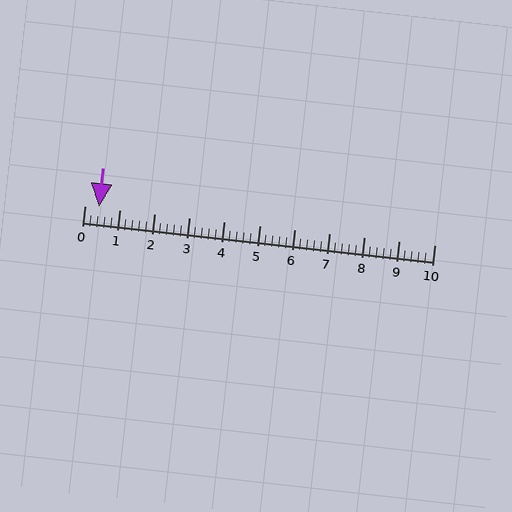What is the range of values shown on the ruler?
The ruler shows values from 0 to 10.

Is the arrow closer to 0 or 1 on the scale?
The arrow is closer to 0.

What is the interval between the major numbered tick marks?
The major tick marks are spaced 1 units apart.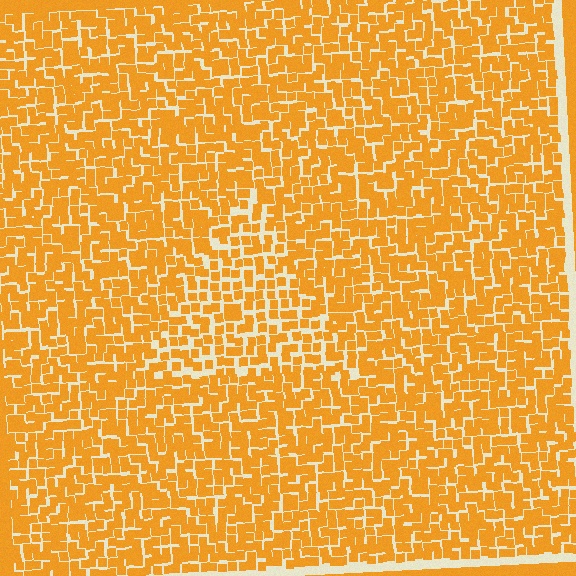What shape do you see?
I see a triangle.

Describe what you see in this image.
The image contains small orange elements arranged at two different densities. A triangle-shaped region is visible where the elements are less densely packed than the surrounding area.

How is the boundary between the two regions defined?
The boundary is defined by a change in element density (approximately 1.4x ratio). All elements are the same color, size, and shape.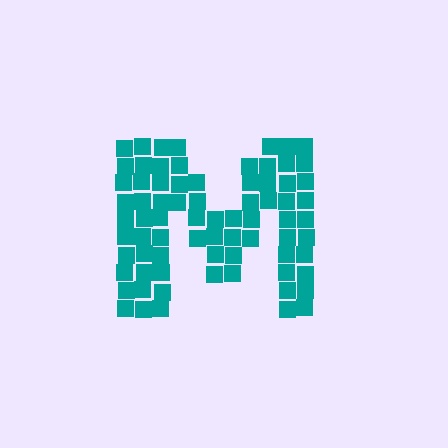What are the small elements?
The small elements are squares.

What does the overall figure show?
The overall figure shows the letter M.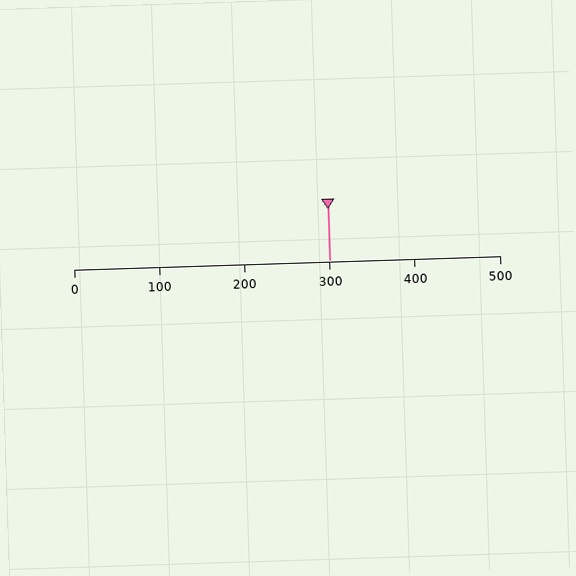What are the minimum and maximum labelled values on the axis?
The axis runs from 0 to 500.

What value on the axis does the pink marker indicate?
The marker indicates approximately 300.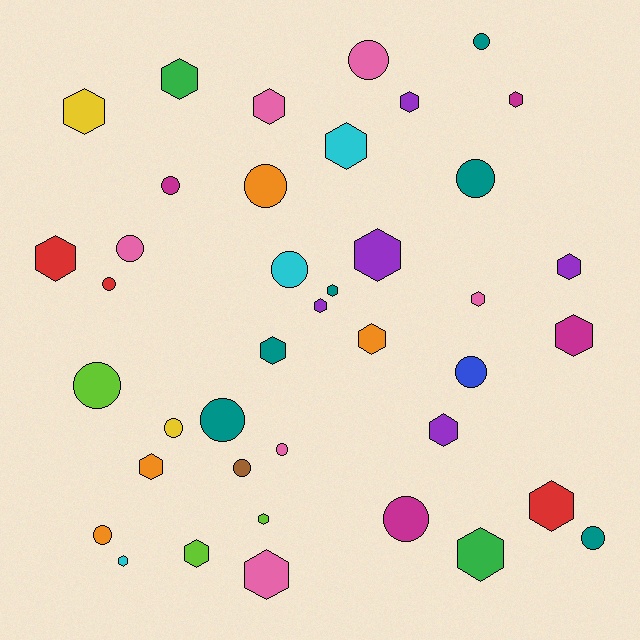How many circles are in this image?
There are 17 circles.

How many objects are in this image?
There are 40 objects.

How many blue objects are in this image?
There is 1 blue object.